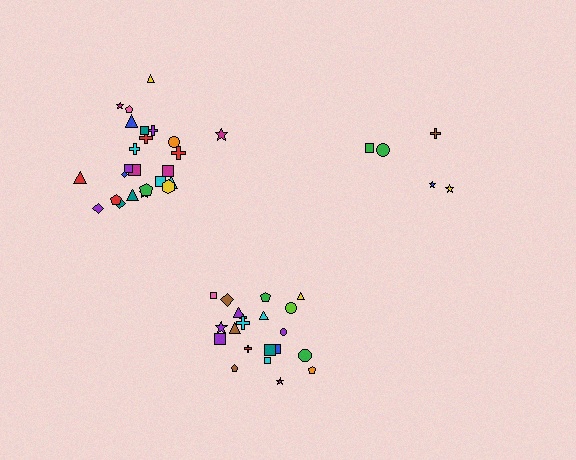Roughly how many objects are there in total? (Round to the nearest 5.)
Roughly 50 objects in total.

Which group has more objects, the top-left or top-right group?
The top-left group.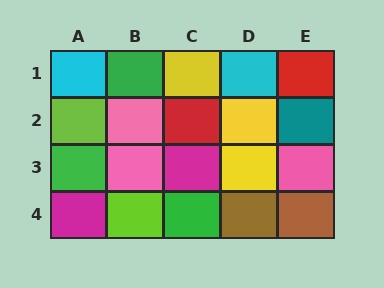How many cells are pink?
3 cells are pink.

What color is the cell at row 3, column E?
Pink.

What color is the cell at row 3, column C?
Magenta.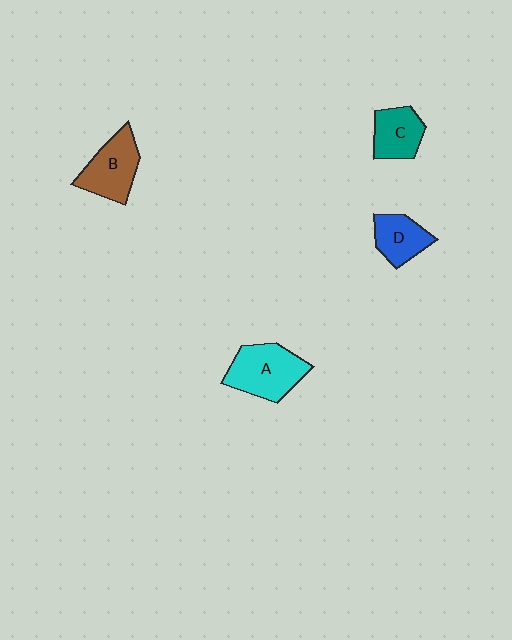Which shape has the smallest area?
Shape D (blue).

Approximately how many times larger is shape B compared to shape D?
Approximately 1.4 times.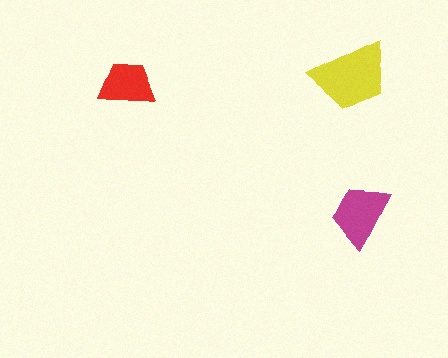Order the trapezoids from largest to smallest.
the yellow one, the magenta one, the red one.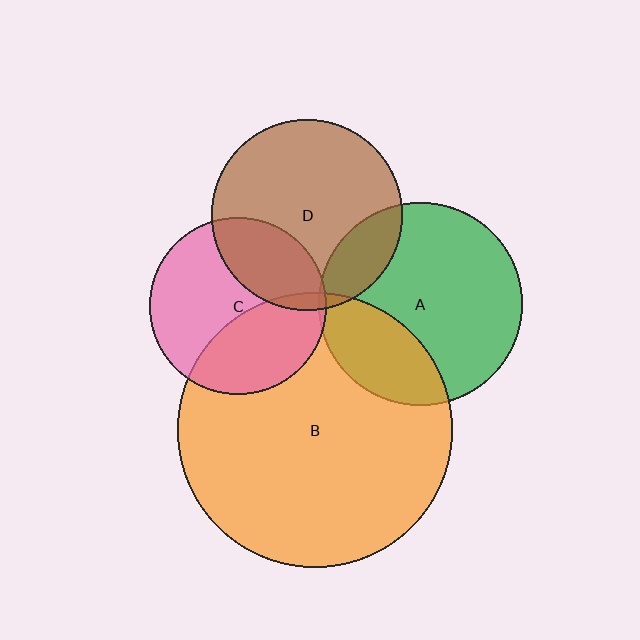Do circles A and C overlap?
Yes.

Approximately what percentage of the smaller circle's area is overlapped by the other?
Approximately 5%.